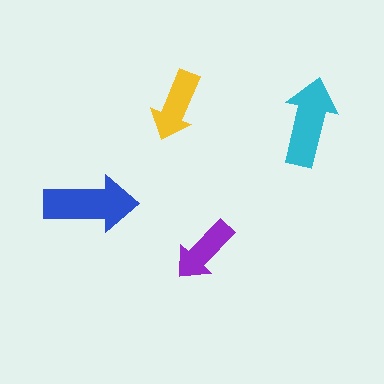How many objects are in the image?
There are 4 objects in the image.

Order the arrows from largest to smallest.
the blue one, the cyan one, the yellow one, the purple one.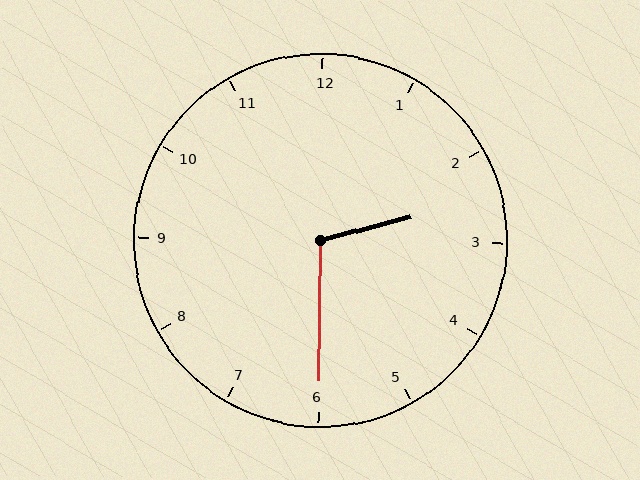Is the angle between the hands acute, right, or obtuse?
It is obtuse.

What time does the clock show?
2:30.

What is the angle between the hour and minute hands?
Approximately 105 degrees.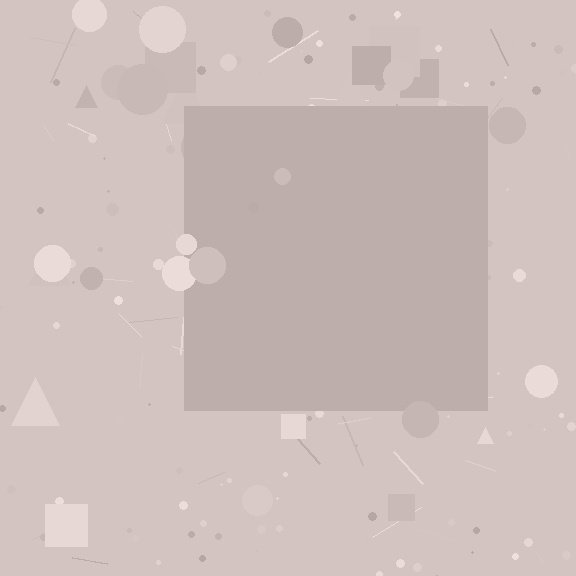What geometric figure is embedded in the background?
A square is embedded in the background.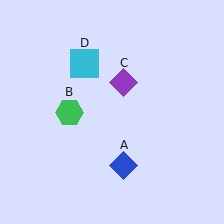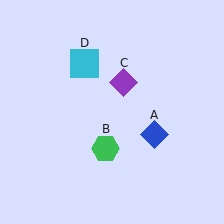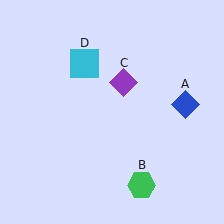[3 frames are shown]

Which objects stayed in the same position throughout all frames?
Purple diamond (object C) and cyan square (object D) remained stationary.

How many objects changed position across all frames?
2 objects changed position: blue diamond (object A), green hexagon (object B).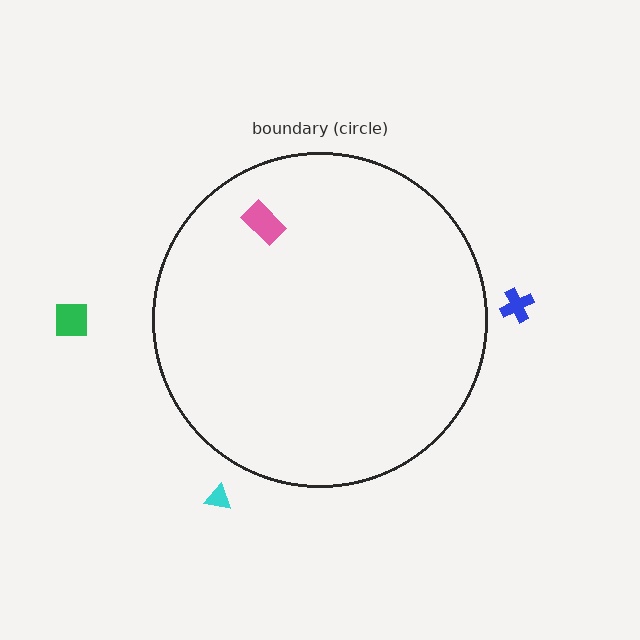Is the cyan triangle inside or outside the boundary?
Outside.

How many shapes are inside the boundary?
1 inside, 3 outside.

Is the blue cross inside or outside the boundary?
Outside.